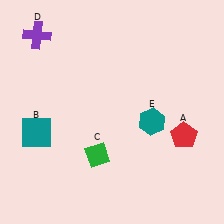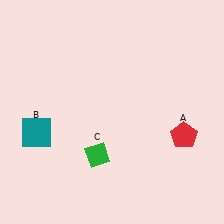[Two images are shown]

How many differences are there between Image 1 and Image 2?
There are 2 differences between the two images.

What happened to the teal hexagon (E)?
The teal hexagon (E) was removed in Image 2. It was in the bottom-right area of Image 1.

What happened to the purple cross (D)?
The purple cross (D) was removed in Image 2. It was in the top-left area of Image 1.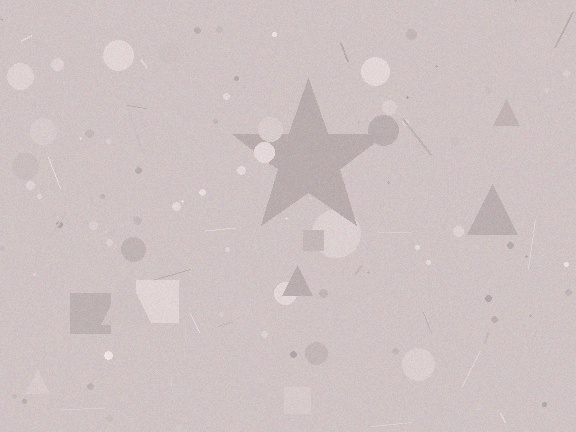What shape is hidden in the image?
A star is hidden in the image.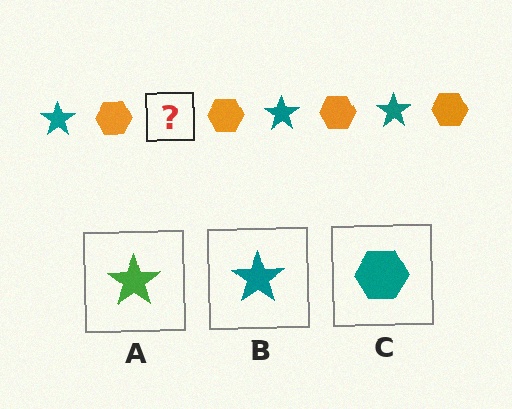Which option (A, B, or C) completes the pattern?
B.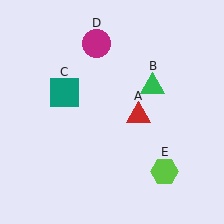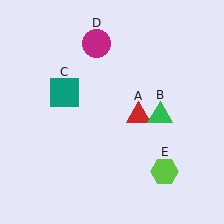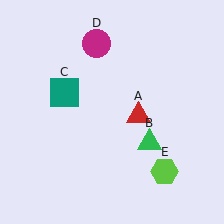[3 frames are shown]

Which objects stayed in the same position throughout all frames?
Red triangle (object A) and teal square (object C) and magenta circle (object D) and lime hexagon (object E) remained stationary.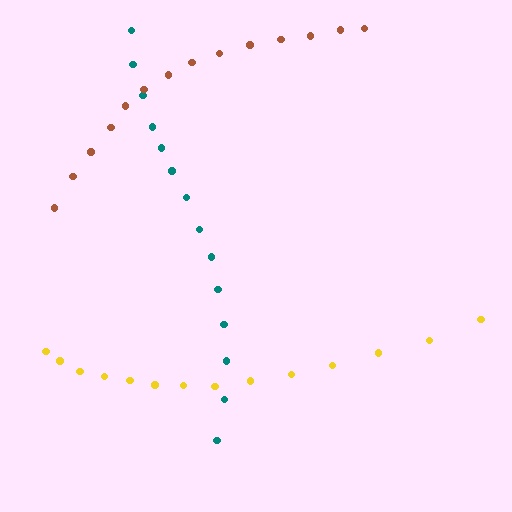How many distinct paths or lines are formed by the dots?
There are 3 distinct paths.